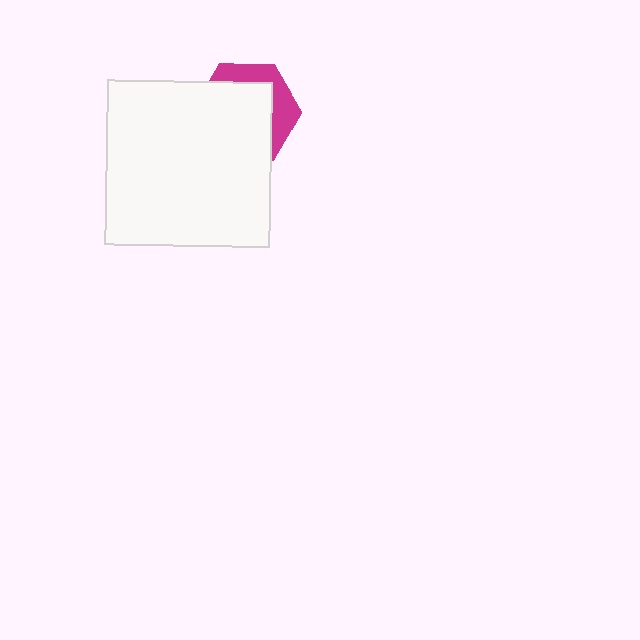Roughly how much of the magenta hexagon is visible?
A small part of it is visible (roughly 32%).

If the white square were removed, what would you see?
You would see the complete magenta hexagon.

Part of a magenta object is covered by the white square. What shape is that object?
It is a hexagon.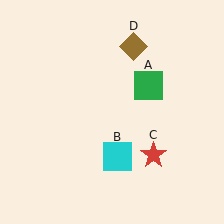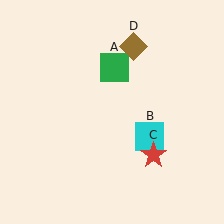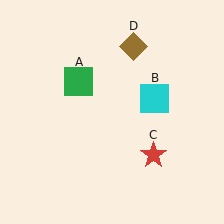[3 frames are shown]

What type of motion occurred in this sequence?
The green square (object A), cyan square (object B) rotated counterclockwise around the center of the scene.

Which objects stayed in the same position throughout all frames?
Red star (object C) and brown diamond (object D) remained stationary.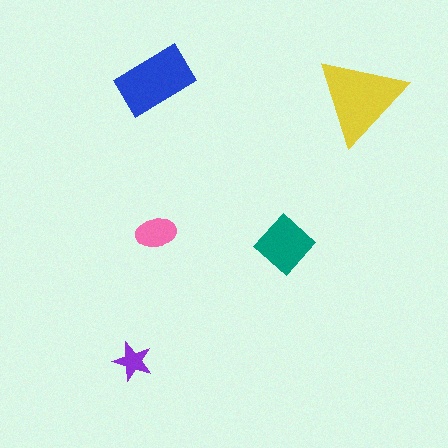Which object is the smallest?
The purple star.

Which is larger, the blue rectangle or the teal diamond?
The blue rectangle.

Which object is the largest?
The yellow triangle.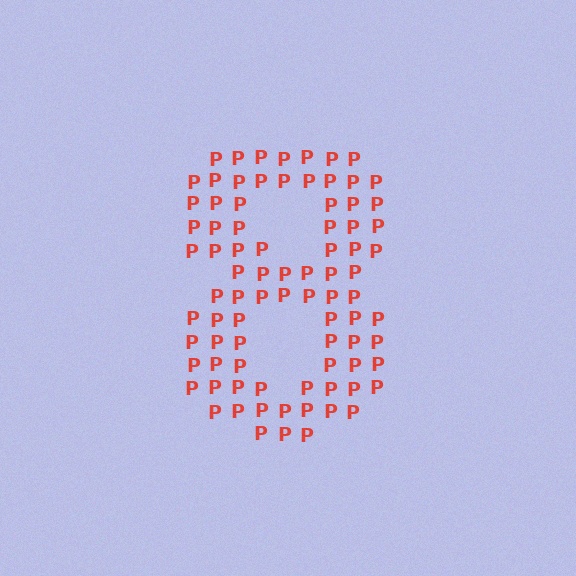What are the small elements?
The small elements are letter P's.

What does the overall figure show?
The overall figure shows the digit 8.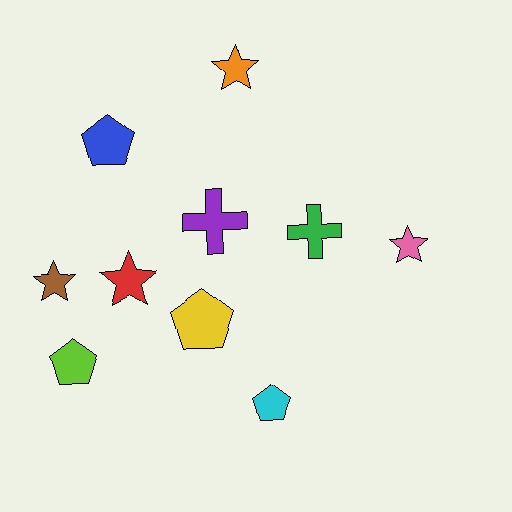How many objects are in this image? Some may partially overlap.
There are 10 objects.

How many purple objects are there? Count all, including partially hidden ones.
There is 1 purple object.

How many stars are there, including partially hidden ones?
There are 4 stars.